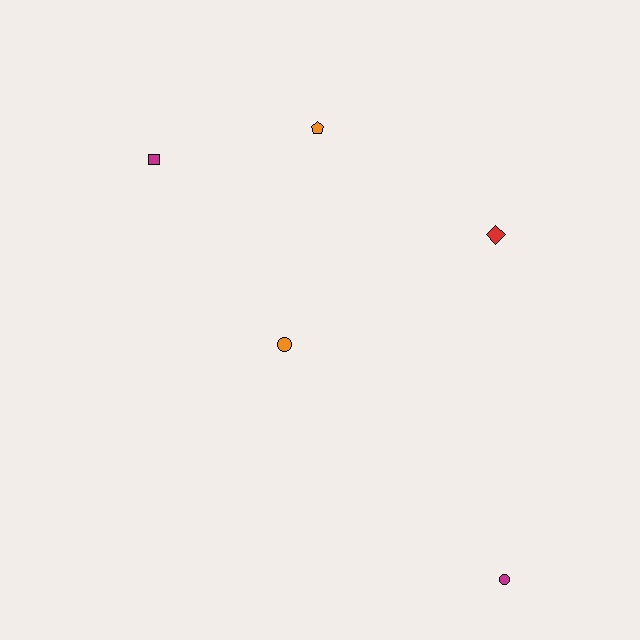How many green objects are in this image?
There are no green objects.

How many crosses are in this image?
There are no crosses.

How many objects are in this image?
There are 5 objects.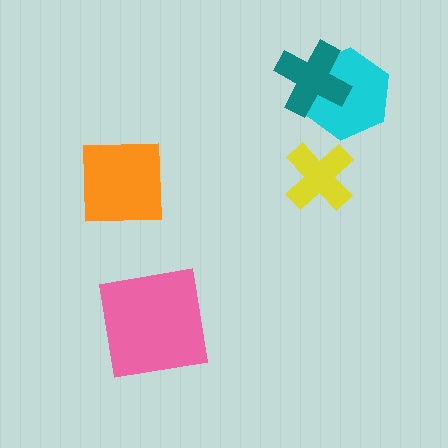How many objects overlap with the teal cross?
1 object overlaps with the teal cross.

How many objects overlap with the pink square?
0 objects overlap with the pink square.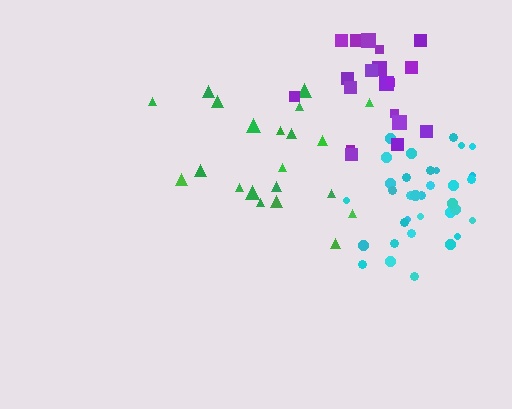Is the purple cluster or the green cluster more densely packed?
Purple.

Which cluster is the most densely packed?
Cyan.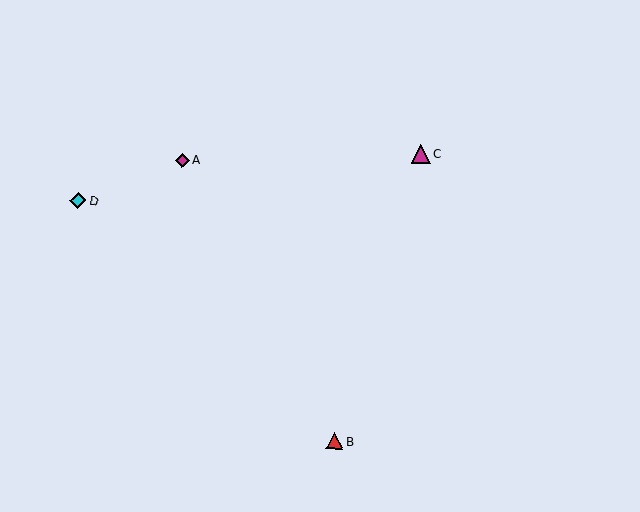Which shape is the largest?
The magenta triangle (labeled C) is the largest.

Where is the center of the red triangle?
The center of the red triangle is at (335, 441).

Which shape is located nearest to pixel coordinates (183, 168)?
The magenta diamond (labeled A) at (182, 160) is nearest to that location.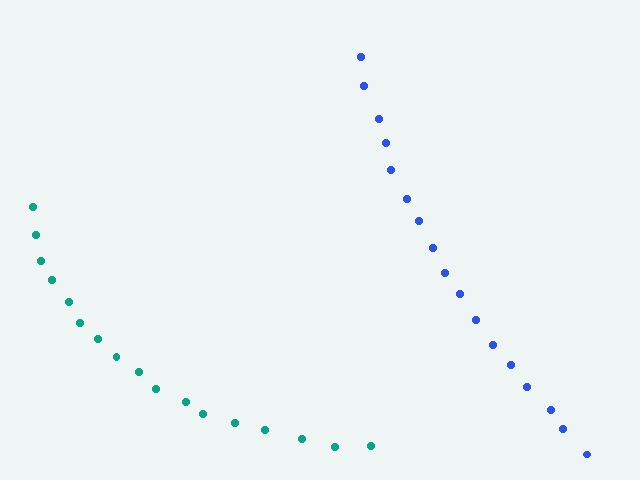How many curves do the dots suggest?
There are 2 distinct paths.